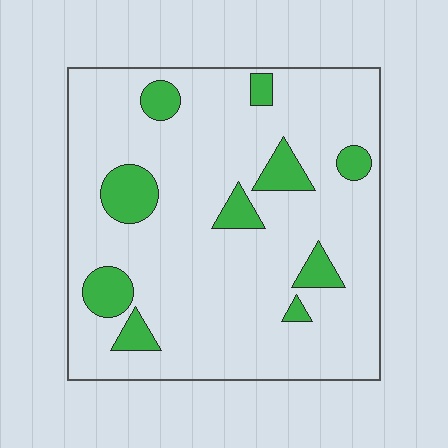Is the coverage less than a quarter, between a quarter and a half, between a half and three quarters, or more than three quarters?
Less than a quarter.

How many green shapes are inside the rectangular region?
10.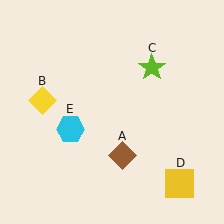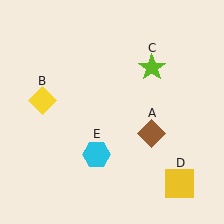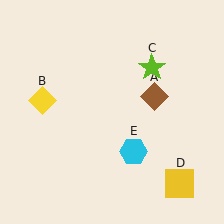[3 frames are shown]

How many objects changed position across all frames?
2 objects changed position: brown diamond (object A), cyan hexagon (object E).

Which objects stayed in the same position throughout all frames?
Yellow diamond (object B) and lime star (object C) and yellow square (object D) remained stationary.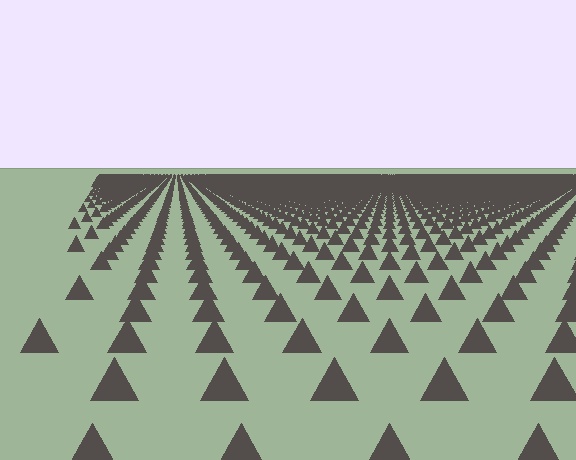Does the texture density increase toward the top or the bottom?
Density increases toward the top.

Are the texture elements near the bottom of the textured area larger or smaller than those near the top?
Larger. Near the bottom, elements are closer to the viewer and appear at a bigger on-screen size.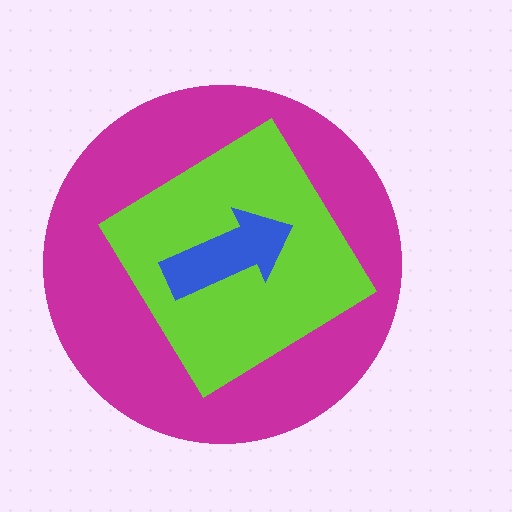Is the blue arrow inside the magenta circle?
Yes.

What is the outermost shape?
The magenta circle.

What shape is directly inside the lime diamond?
The blue arrow.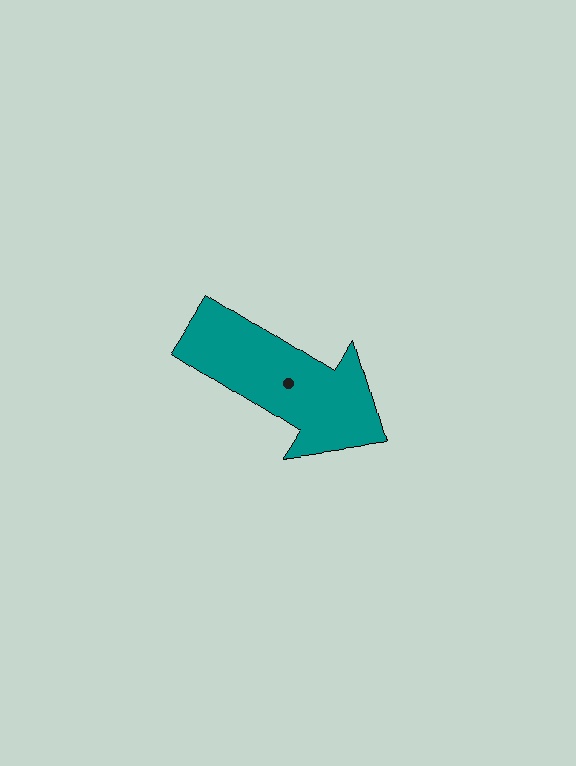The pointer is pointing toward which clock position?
Roughly 4 o'clock.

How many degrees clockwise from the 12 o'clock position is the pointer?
Approximately 123 degrees.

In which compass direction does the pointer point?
Southeast.